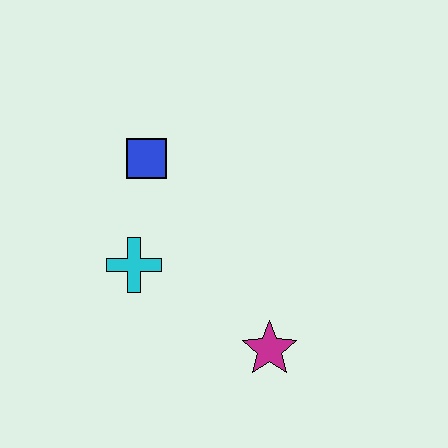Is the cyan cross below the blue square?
Yes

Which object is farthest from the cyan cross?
The magenta star is farthest from the cyan cross.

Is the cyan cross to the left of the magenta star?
Yes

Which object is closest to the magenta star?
The cyan cross is closest to the magenta star.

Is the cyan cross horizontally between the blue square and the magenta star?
No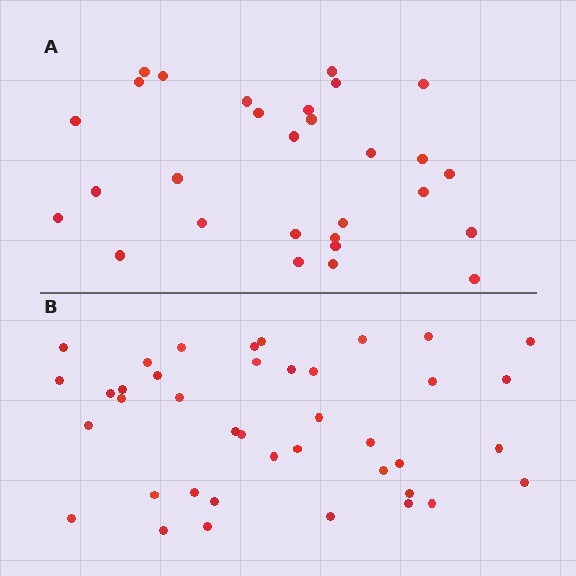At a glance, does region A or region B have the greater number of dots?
Region B (the bottom region) has more dots.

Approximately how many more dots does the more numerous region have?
Region B has roughly 12 or so more dots than region A.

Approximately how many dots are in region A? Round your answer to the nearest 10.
About 30 dots. (The exact count is 29, which rounds to 30.)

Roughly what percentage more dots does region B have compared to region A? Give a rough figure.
About 40% more.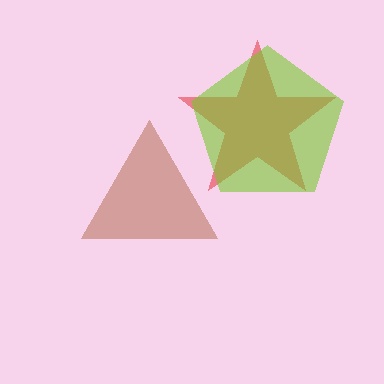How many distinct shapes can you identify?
There are 3 distinct shapes: a brown triangle, a red star, a lime pentagon.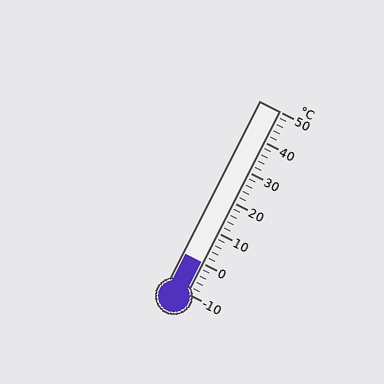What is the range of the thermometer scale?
The thermometer scale ranges from -10°C to 50°C.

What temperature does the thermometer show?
The thermometer shows approximately 0°C.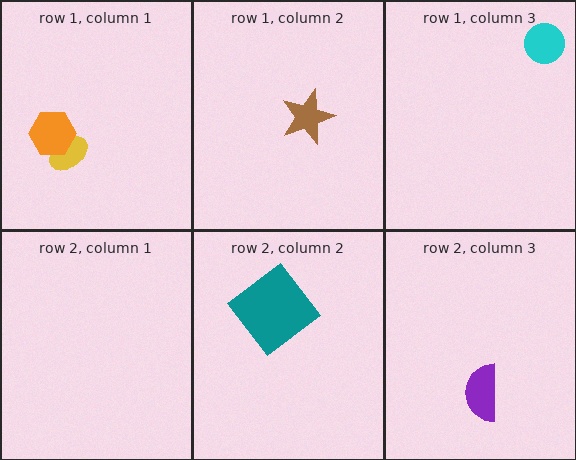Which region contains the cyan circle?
The row 1, column 3 region.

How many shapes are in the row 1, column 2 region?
1.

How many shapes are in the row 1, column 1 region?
2.